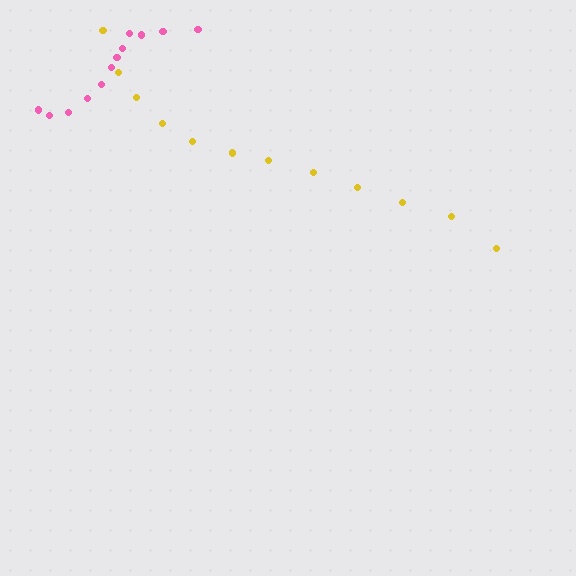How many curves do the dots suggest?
There are 2 distinct paths.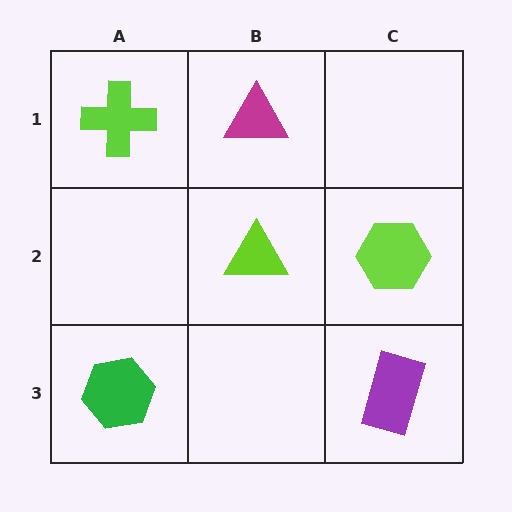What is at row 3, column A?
A green hexagon.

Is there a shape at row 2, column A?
No, that cell is empty.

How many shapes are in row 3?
2 shapes.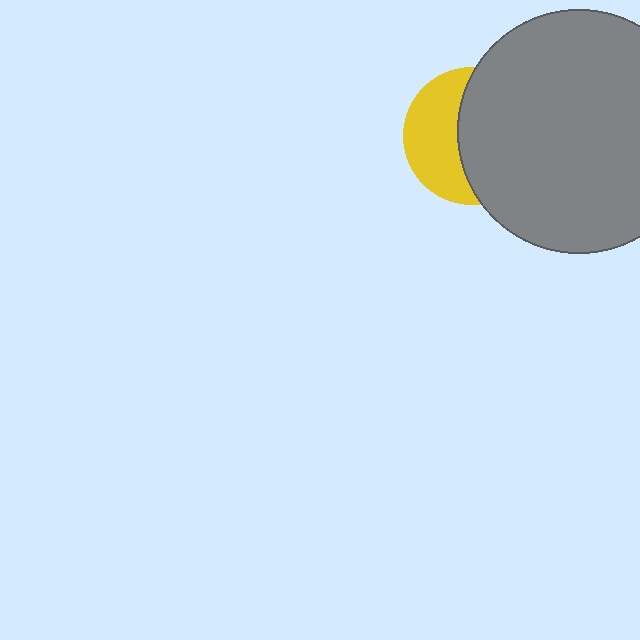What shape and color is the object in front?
The object in front is a gray circle.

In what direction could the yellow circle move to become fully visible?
The yellow circle could move left. That would shift it out from behind the gray circle entirely.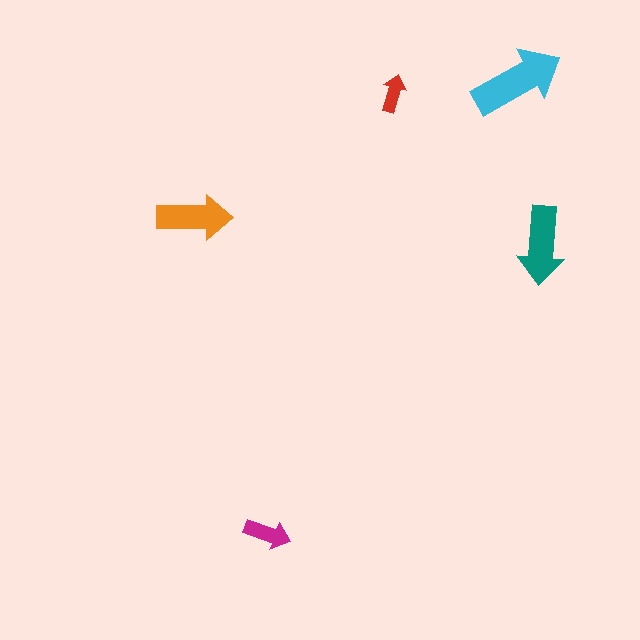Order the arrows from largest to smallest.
the cyan one, the teal one, the orange one, the magenta one, the red one.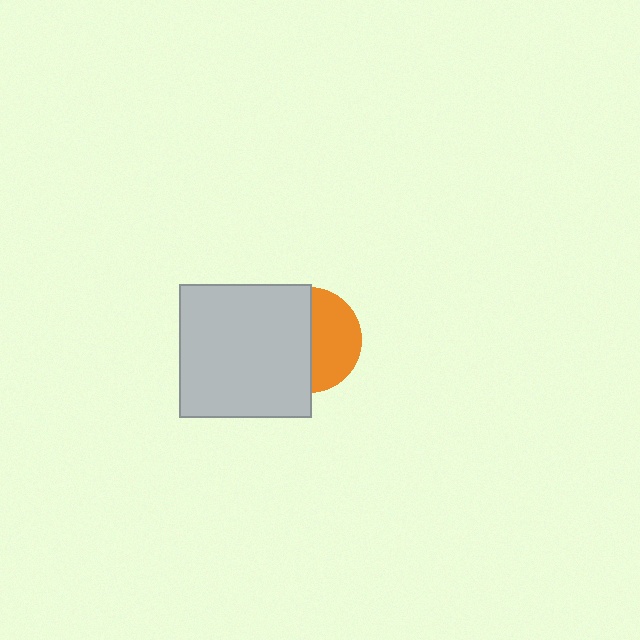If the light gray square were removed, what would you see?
You would see the complete orange circle.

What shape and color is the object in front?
The object in front is a light gray square.